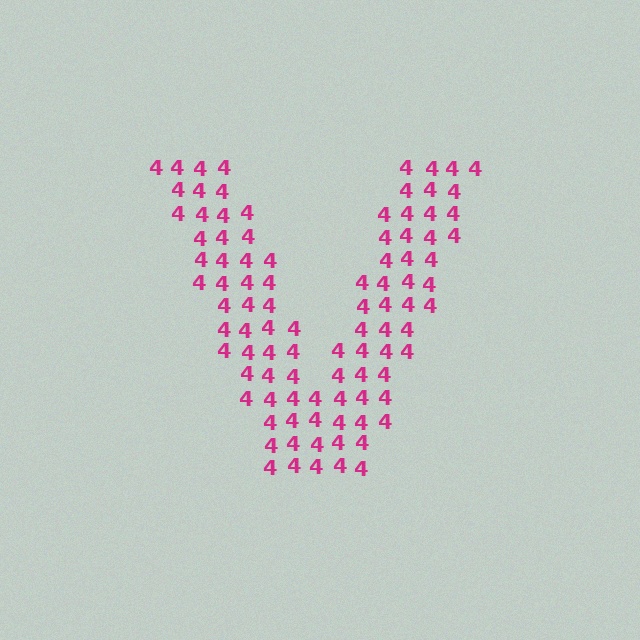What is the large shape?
The large shape is the letter V.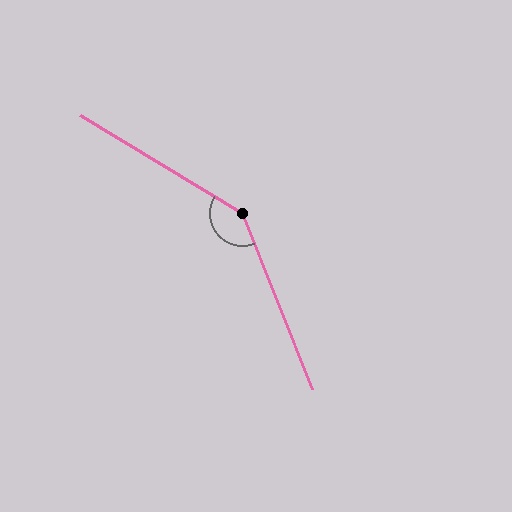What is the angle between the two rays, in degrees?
Approximately 143 degrees.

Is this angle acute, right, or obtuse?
It is obtuse.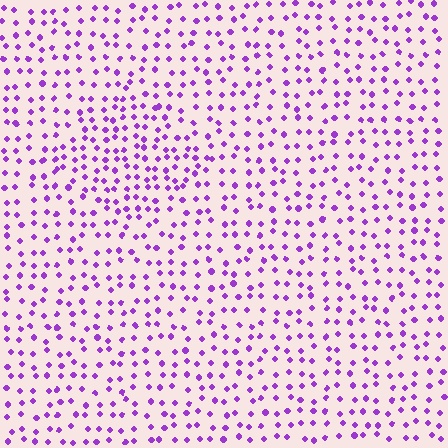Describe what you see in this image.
The image contains small purple elements arranged at two different densities. A diamond-shaped region is visible where the elements are more densely packed than the surrounding area.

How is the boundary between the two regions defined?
The boundary is defined by a change in element density (approximately 1.6x ratio). All elements are the same color, size, and shape.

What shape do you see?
I see a diamond.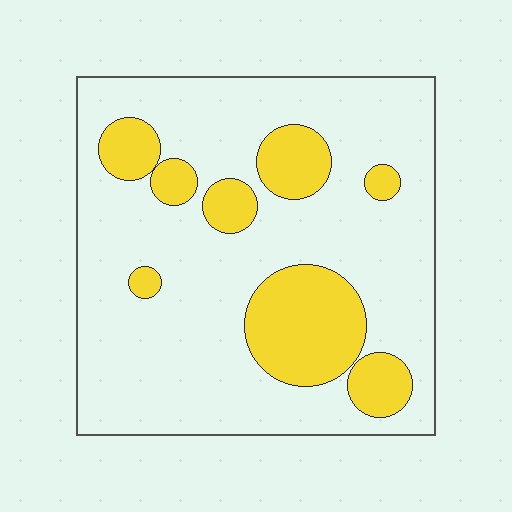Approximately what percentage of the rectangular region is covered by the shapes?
Approximately 25%.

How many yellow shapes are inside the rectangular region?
8.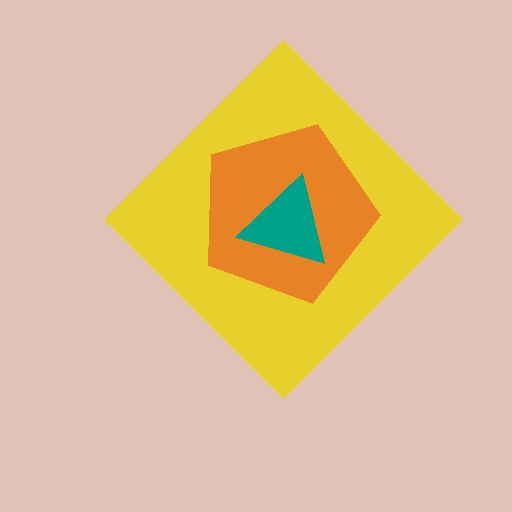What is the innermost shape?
The teal triangle.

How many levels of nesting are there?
3.